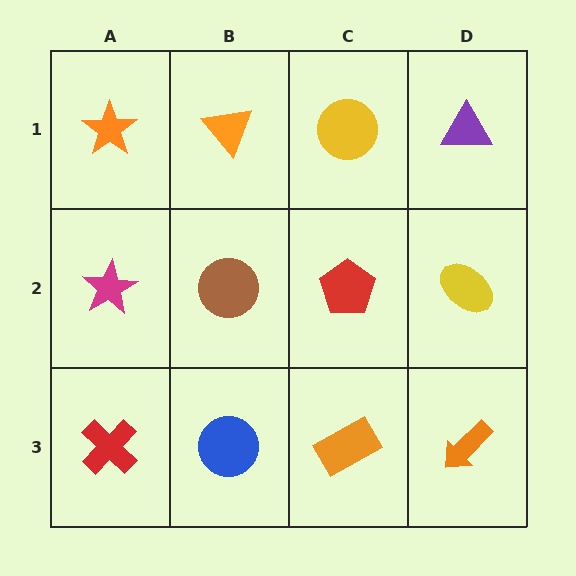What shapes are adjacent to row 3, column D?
A yellow ellipse (row 2, column D), an orange rectangle (row 3, column C).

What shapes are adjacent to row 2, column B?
An orange triangle (row 1, column B), a blue circle (row 3, column B), a magenta star (row 2, column A), a red pentagon (row 2, column C).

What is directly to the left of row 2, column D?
A red pentagon.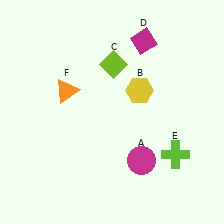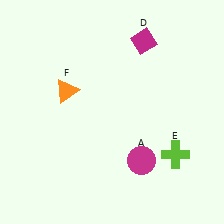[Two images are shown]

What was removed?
The yellow hexagon (B), the lime diamond (C) were removed in Image 2.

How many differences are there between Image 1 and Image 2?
There are 2 differences between the two images.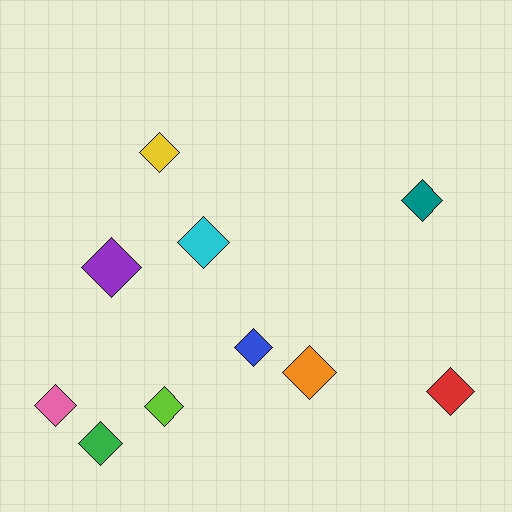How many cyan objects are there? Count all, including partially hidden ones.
There is 1 cyan object.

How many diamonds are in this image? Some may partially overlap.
There are 10 diamonds.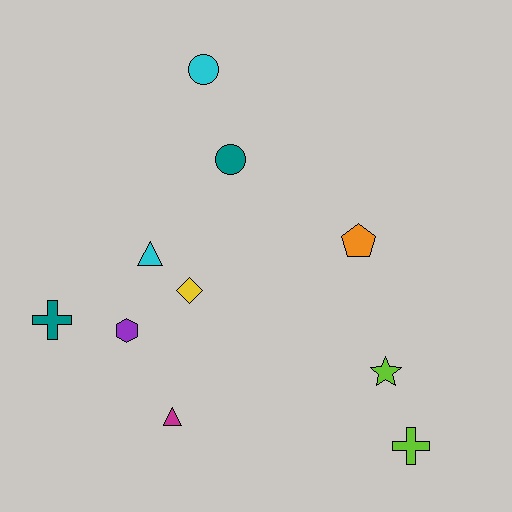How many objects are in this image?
There are 10 objects.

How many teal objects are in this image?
There are 2 teal objects.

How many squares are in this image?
There are no squares.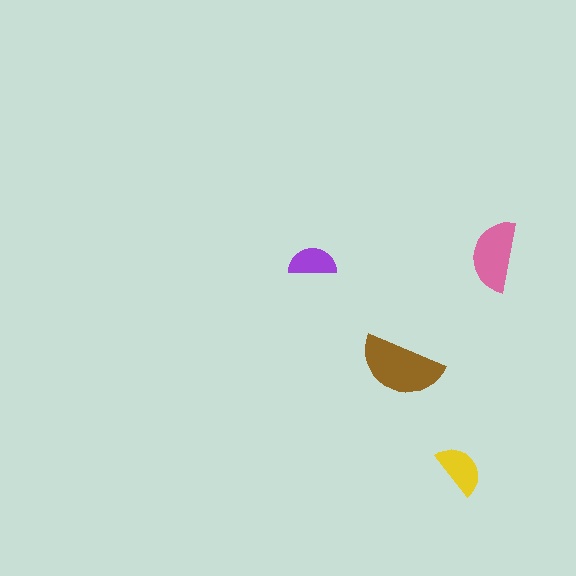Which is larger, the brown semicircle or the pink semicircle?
The brown one.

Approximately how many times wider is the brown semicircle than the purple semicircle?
About 1.5 times wider.